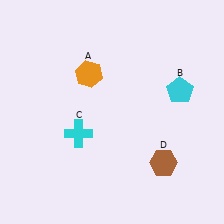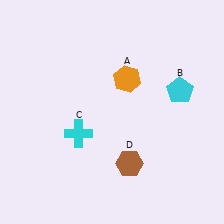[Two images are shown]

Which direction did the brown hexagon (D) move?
The brown hexagon (D) moved left.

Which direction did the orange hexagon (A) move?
The orange hexagon (A) moved right.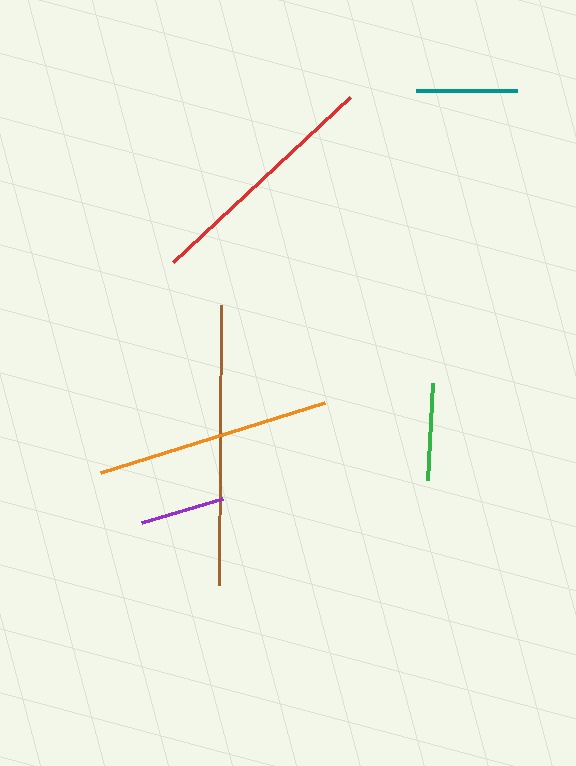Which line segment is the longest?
The brown line is the longest at approximately 280 pixels.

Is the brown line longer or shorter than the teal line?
The brown line is longer than the teal line.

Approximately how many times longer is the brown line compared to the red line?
The brown line is approximately 1.2 times the length of the red line.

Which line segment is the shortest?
The purple line is the shortest at approximately 85 pixels.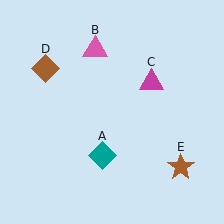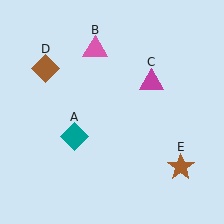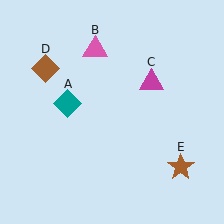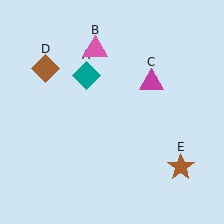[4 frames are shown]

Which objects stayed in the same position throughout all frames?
Pink triangle (object B) and magenta triangle (object C) and brown diamond (object D) and brown star (object E) remained stationary.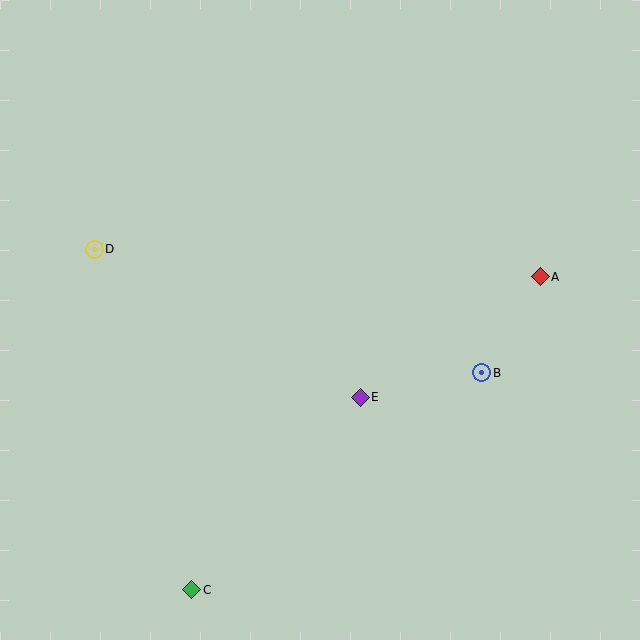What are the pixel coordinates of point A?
Point A is at (540, 277).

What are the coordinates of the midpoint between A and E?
The midpoint between A and E is at (450, 337).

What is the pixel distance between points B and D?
The distance between B and D is 407 pixels.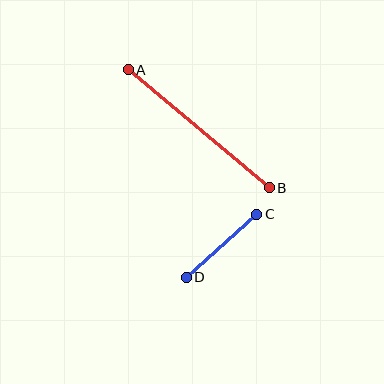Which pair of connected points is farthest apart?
Points A and B are farthest apart.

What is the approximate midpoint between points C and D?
The midpoint is at approximately (221, 246) pixels.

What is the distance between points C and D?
The distance is approximately 95 pixels.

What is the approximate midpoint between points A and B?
The midpoint is at approximately (199, 129) pixels.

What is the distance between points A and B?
The distance is approximately 184 pixels.